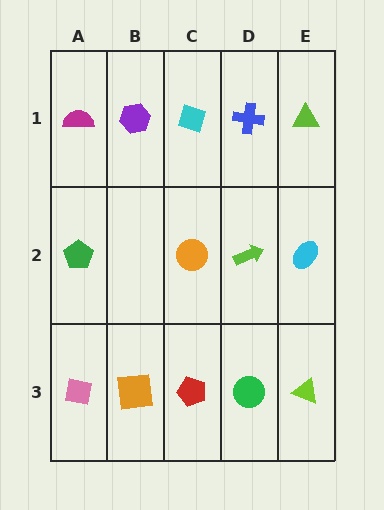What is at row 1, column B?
A purple hexagon.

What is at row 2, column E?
A cyan ellipse.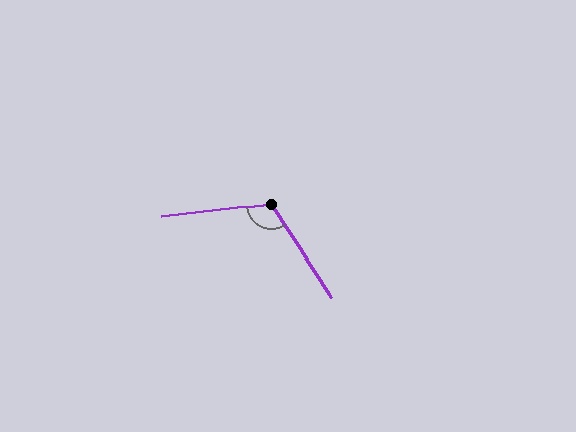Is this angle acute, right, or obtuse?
It is obtuse.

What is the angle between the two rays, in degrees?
Approximately 116 degrees.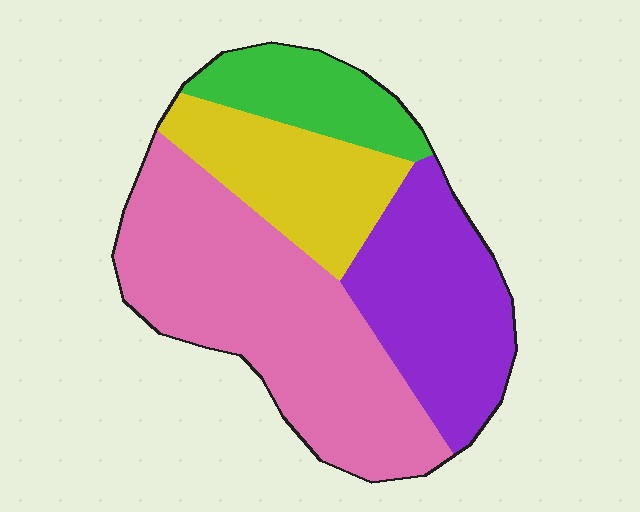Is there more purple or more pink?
Pink.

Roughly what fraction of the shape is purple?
Purple covers about 25% of the shape.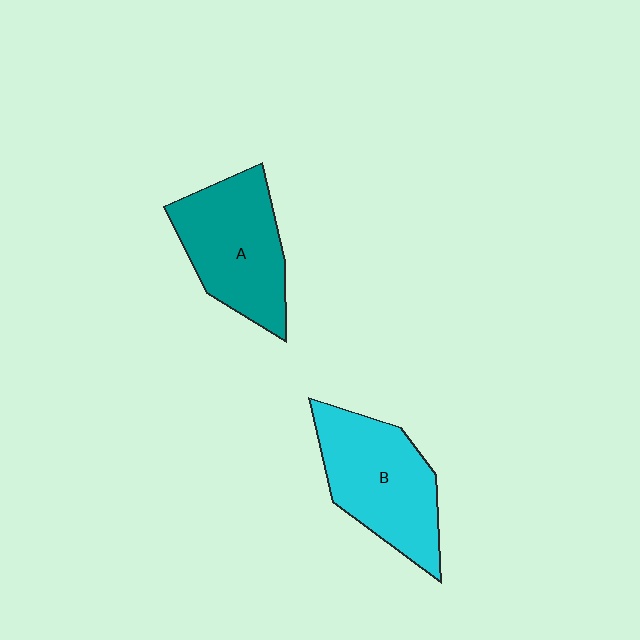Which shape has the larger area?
Shape B (cyan).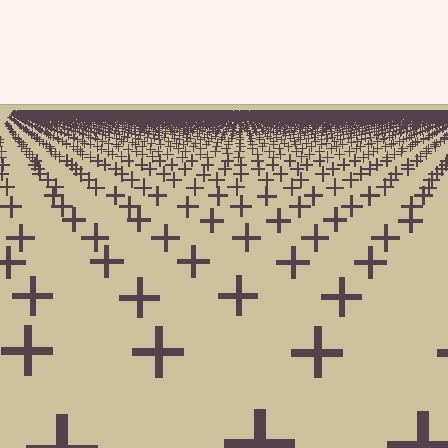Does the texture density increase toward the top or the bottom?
Density increases toward the top.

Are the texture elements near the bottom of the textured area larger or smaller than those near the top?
Larger. Near the bottom, elements are closer to the viewer and appear at a bigger on-screen size.